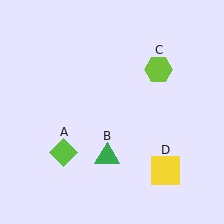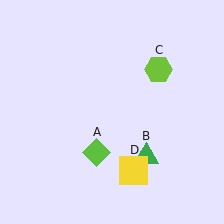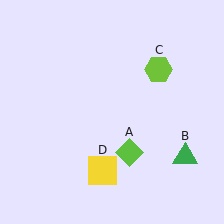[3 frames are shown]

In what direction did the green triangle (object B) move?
The green triangle (object B) moved right.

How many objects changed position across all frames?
3 objects changed position: lime diamond (object A), green triangle (object B), yellow square (object D).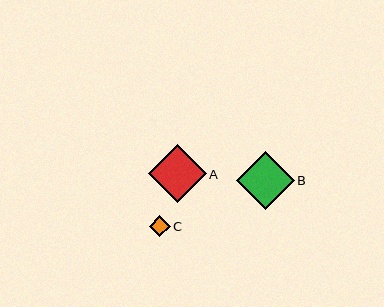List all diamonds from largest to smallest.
From largest to smallest: B, A, C.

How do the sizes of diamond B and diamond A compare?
Diamond B and diamond A are approximately the same size.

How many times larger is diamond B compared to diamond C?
Diamond B is approximately 2.8 times the size of diamond C.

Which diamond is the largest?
Diamond B is the largest with a size of approximately 58 pixels.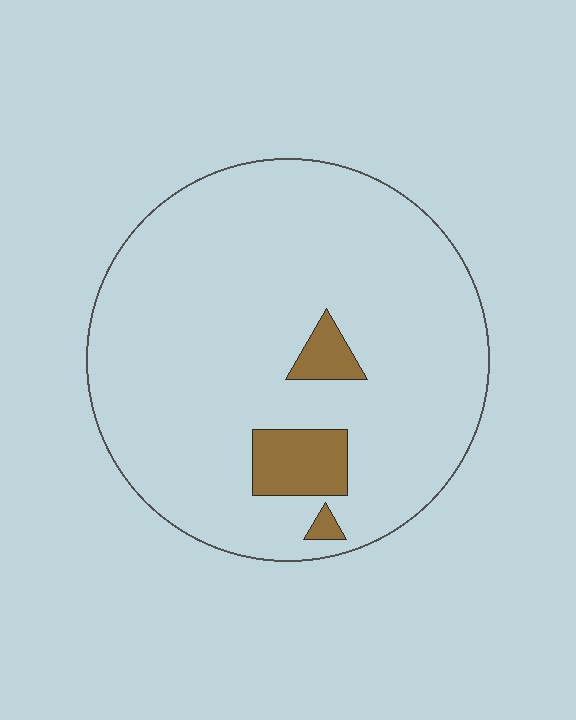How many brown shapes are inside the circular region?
3.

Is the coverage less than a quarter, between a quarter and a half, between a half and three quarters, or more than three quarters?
Less than a quarter.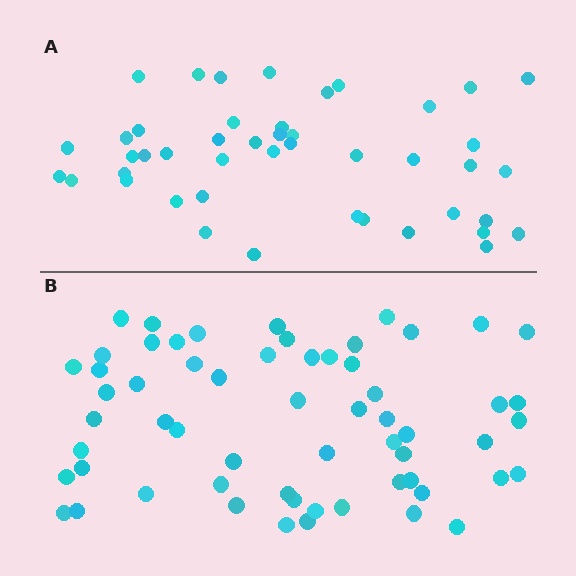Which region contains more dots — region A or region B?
Region B (the bottom region) has more dots.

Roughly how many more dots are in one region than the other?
Region B has approximately 15 more dots than region A.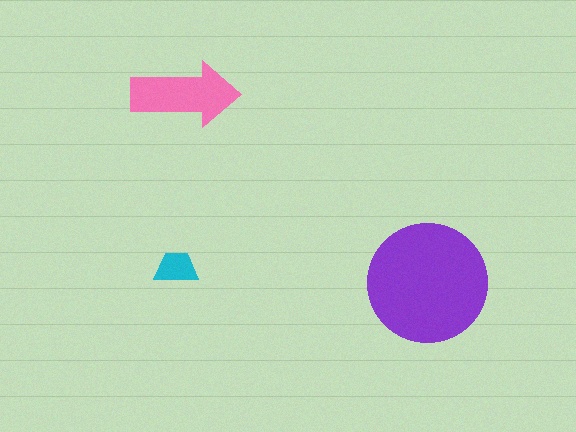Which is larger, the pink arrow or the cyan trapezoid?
The pink arrow.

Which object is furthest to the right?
The purple circle is rightmost.